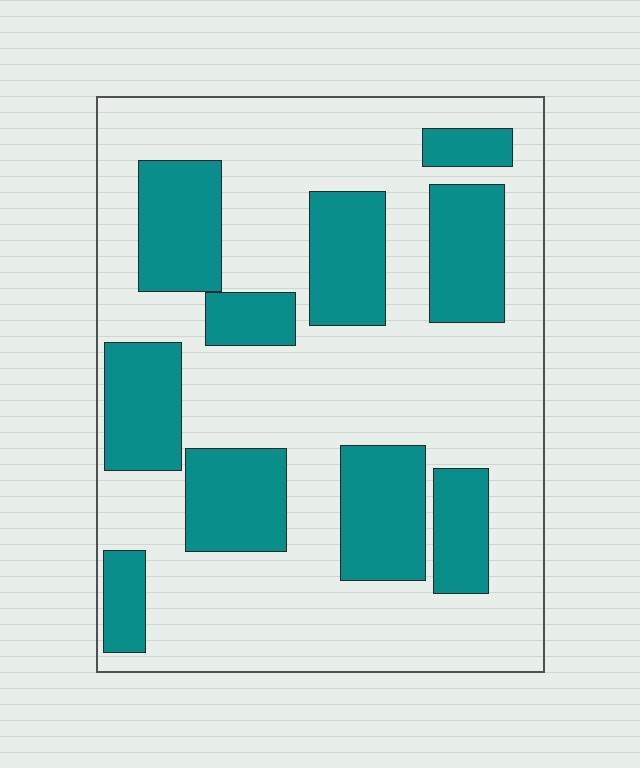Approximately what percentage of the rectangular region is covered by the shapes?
Approximately 35%.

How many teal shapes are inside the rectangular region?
10.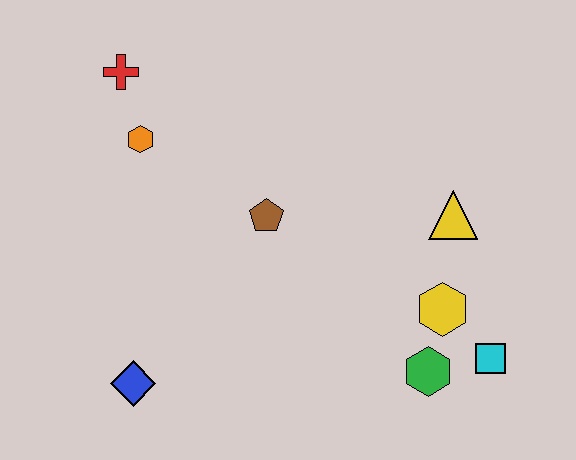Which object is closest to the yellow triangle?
The yellow hexagon is closest to the yellow triangle.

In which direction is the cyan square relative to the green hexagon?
The cyan square is to the right of the green hexagon.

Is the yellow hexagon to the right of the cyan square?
No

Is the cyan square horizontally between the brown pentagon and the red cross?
No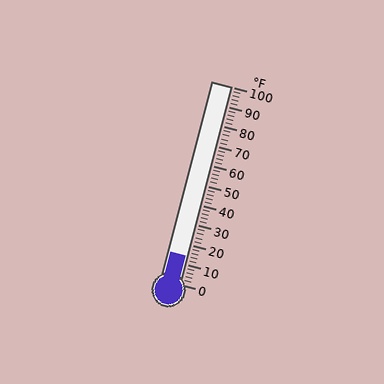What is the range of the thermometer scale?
The thermometer scale ranges from 0°F to 100°F.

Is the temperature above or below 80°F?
The temperature is below 80°F.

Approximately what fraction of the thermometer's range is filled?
The thermometer is filled to approximately 15% of its range.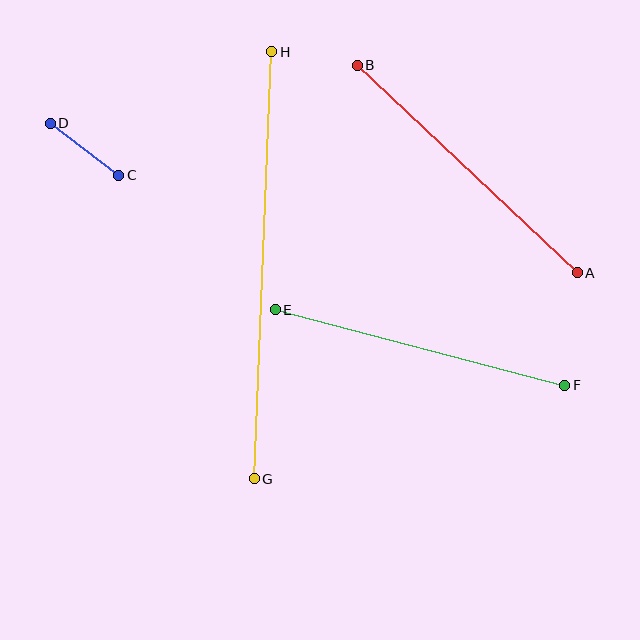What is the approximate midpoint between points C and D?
The midpoint is at approximately (84, 149) pixels.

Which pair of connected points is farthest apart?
Points G and H are farthest apart.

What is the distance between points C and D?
The distance is approximately 86 pixels.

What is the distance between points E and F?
The distance is approximately 299 pixels.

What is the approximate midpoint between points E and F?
The midpoint is at approximately (420, 348) pixels.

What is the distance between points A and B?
The distance is approximately 302 pixels.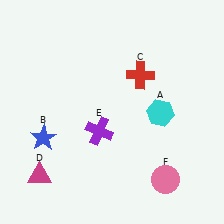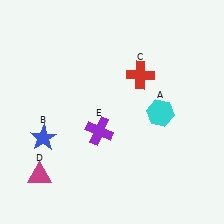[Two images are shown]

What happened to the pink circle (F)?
The pink circle (F) was removed in Image 2. It was in the bottom-right area of Image 1.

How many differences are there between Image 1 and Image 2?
There is 1 difference between the two images.